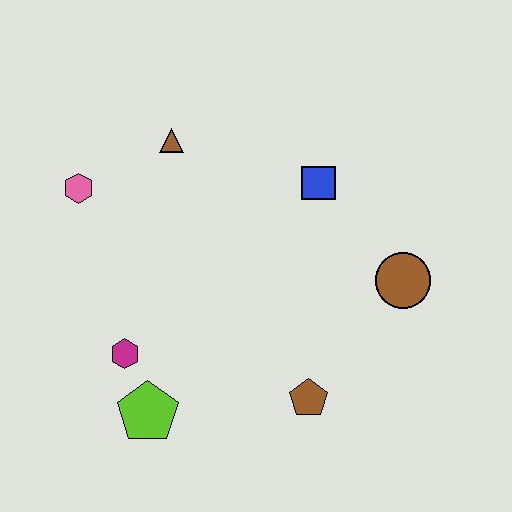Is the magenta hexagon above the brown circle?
No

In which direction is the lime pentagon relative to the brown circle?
The lime pentagon is to the left of the brown circle.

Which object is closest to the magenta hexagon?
The lime pentagon is closest to the magenta hexagon.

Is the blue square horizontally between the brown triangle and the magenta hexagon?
No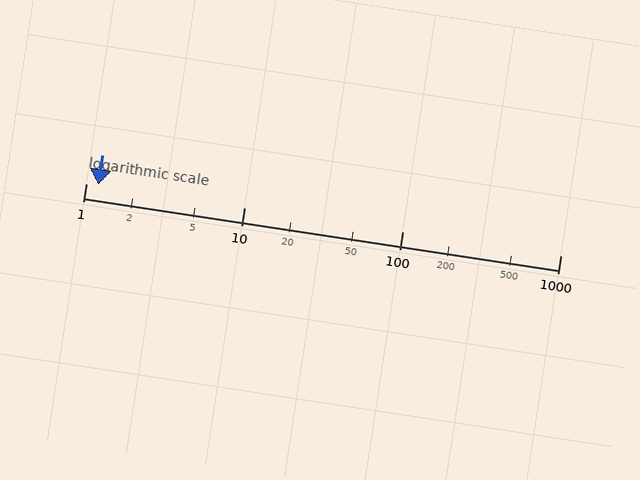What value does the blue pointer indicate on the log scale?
The pointer indicates approximately 1.2.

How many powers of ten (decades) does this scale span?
The scale spans 3 decades, from 1 to 1000.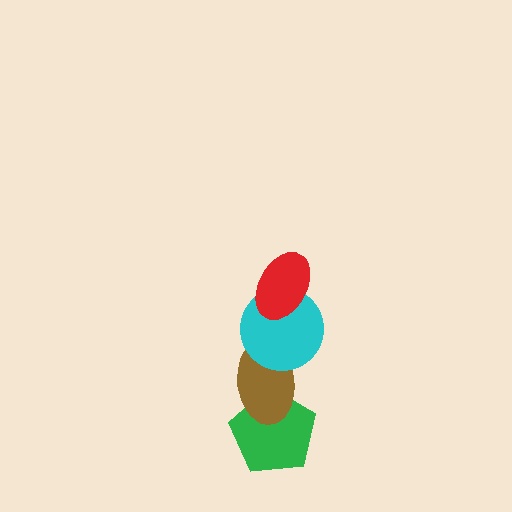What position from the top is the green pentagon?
The green pentagon is 4th from the top.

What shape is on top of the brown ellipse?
The cyan circle is on top of the brown ellipse.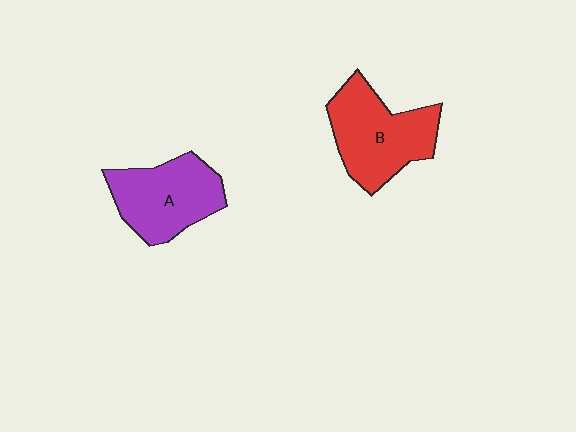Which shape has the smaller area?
Shape A (purple).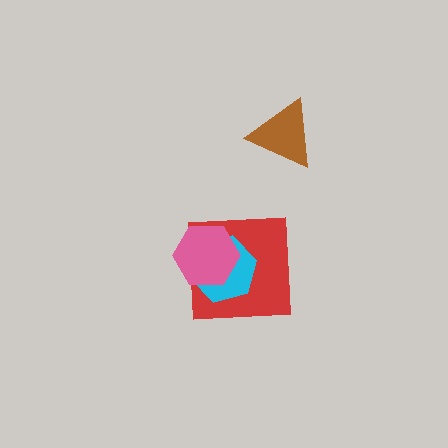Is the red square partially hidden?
Yes, it is partially covered by another shape.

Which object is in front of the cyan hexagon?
The pink hexagon is in front of the cyan hexagon.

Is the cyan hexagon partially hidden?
Yes, it is partially covered by another shape.